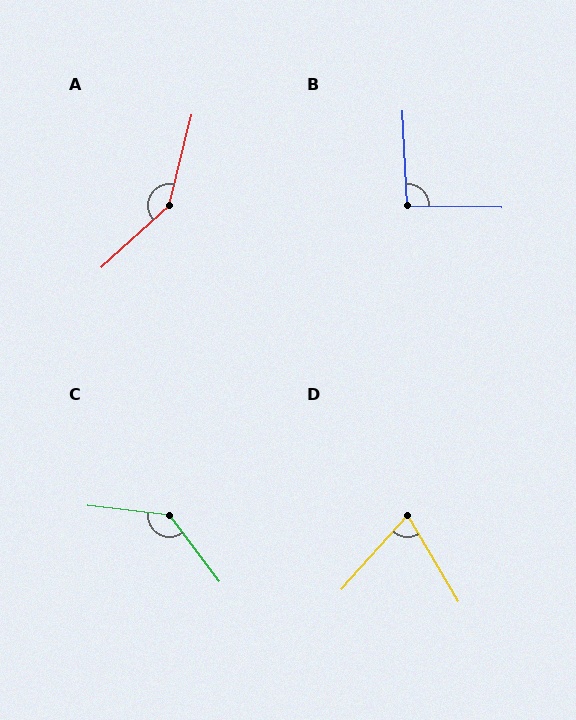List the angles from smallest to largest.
D (72°), B (94°), C (134°), A (147°).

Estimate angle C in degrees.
Approximately 134 degrees.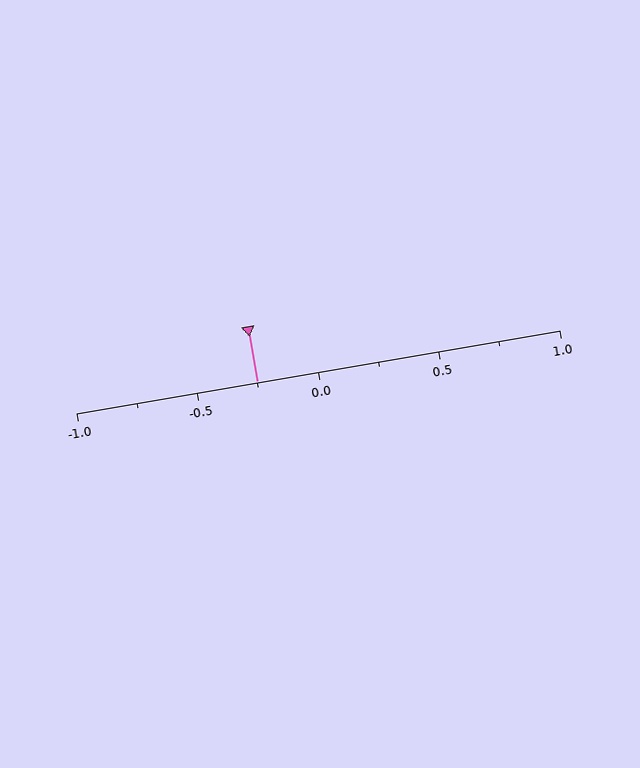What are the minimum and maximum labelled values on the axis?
The axis runs from -1.0 to 1.0.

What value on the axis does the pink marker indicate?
The marker indicates approximately -0.25.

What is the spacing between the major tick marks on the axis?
The major ticks are spaced 0.5 apart.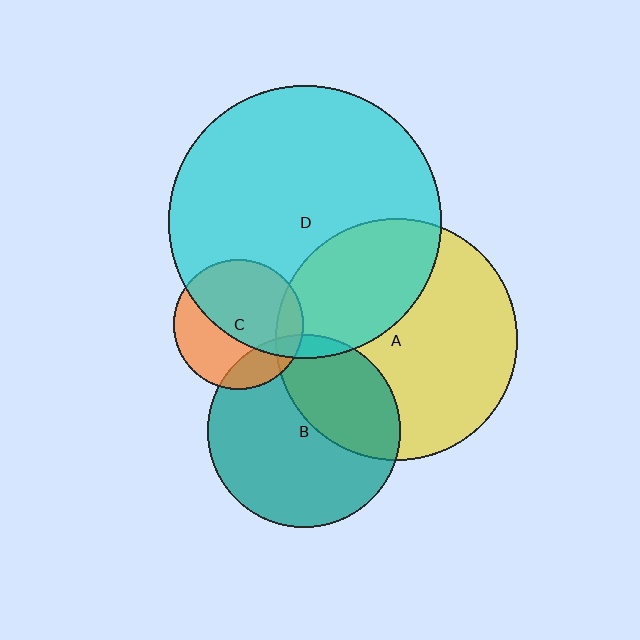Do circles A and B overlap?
Yes.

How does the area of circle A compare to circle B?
Approximately 1.6 times.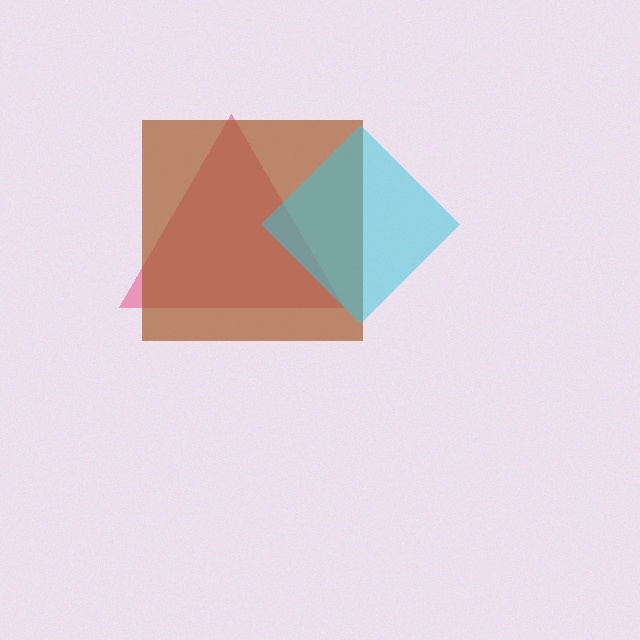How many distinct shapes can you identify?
There are 3 distinct shapes: a pink triangle, a brown square, a cyan diamond.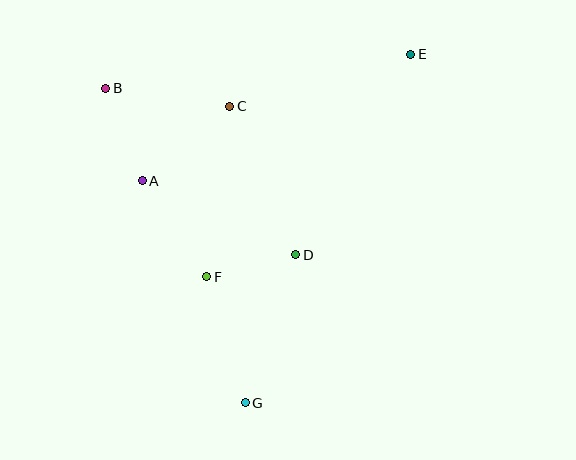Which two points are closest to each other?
Points D and F are closest to each other.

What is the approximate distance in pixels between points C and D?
The distance between C and D is approximately 163 pixels.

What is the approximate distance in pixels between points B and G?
The distance between B and G is approximately 344 pixels.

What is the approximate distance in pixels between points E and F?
The distance between E and F is approximately 302 pixels.